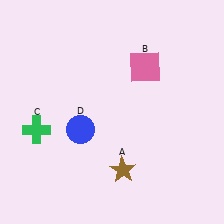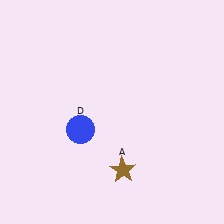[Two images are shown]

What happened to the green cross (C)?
The green cross (C) was removed in Image 2. It was in the bottom-left area of Image 1.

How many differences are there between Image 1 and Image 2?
There are 2 differences between the two images.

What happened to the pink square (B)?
The pink square (B) was removed in Image 2. It was in the top-right area of Image 1.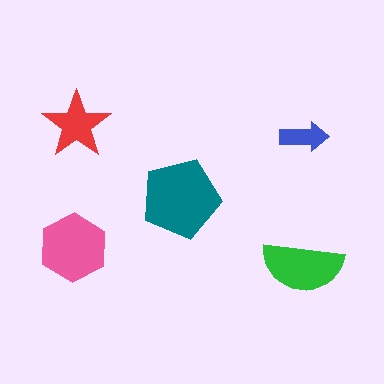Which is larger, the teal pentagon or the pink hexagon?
The teal pentagon.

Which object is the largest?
The teal pentagon.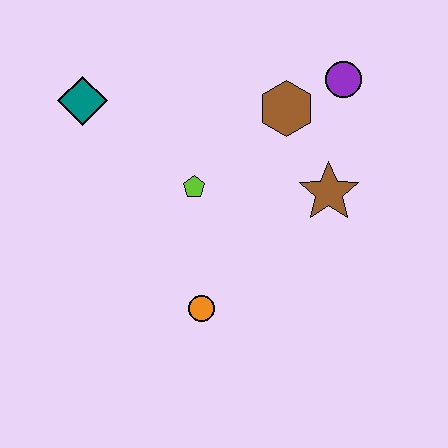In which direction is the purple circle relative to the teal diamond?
The purple circle is to the right of the teal diamond.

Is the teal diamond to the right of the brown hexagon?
No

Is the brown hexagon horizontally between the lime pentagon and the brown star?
Yes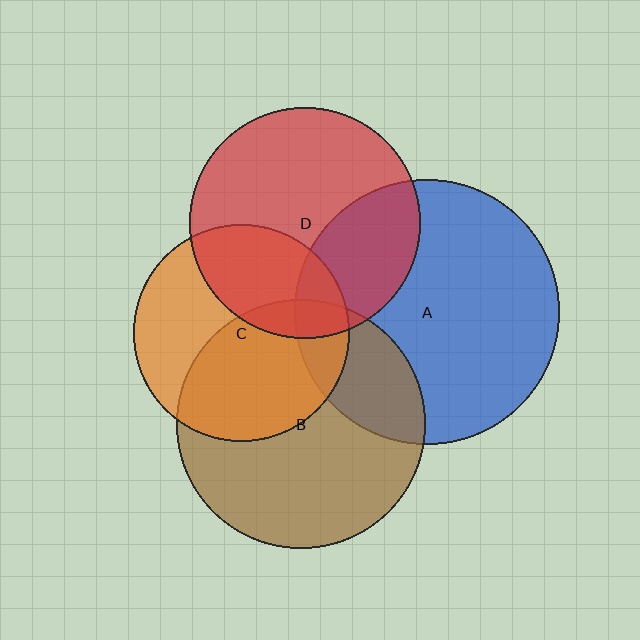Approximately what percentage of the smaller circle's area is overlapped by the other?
Approximately 25%.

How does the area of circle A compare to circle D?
Approximately 1.3 times.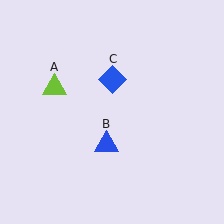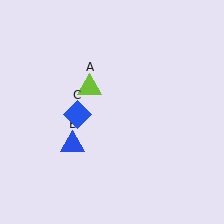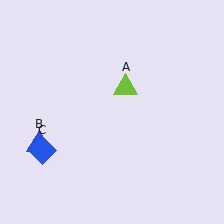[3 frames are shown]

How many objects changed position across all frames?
3 objects changed position: lime triangle (object A), blue triangle (object B), blue diamond (object C).